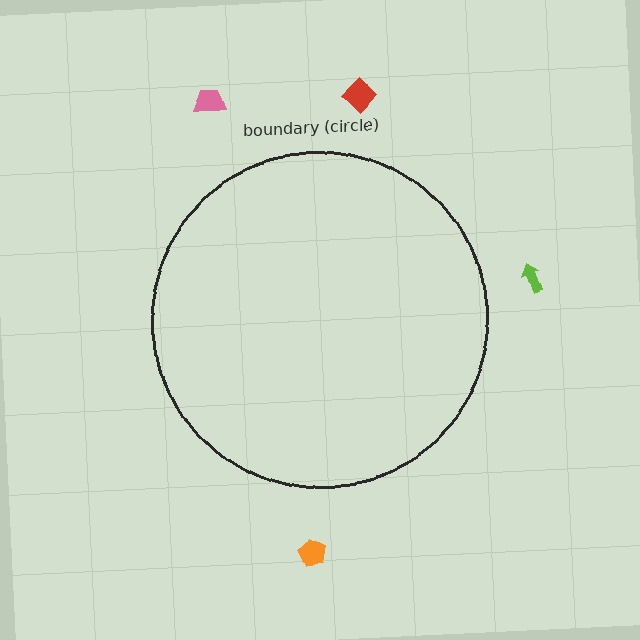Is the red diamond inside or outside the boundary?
Outside.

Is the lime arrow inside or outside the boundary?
Outside.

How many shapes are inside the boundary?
0 inside, 4 outside.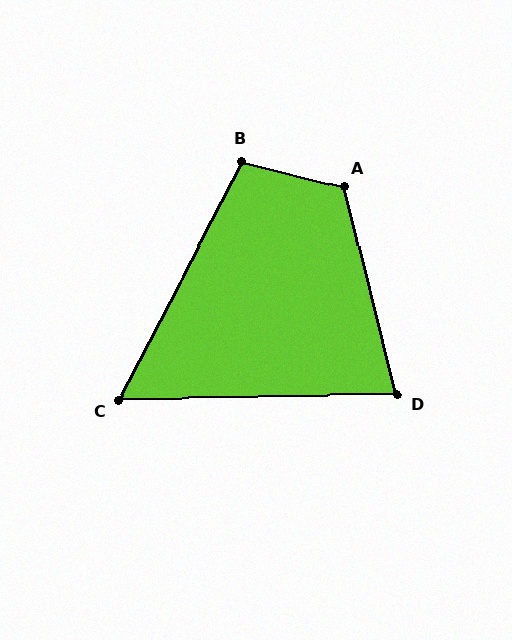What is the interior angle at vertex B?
Approximately 103 degrees (obtuse).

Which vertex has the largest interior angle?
A, at approximately 118 degrees.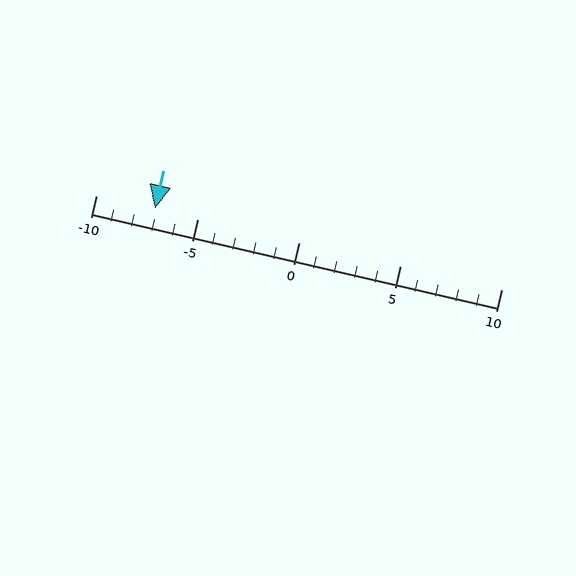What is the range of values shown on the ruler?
The ruler shows values from -10 to 10.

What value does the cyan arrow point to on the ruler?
The cyan arrow points to approximately -7.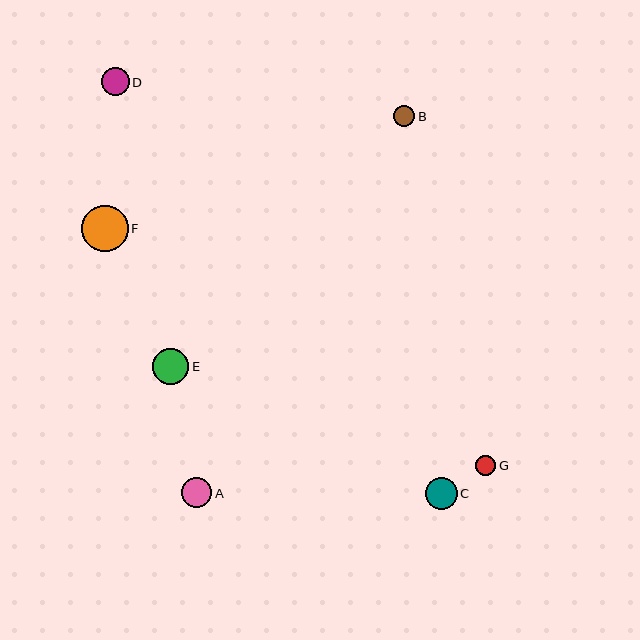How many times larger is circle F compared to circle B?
Circle F is approximately 2.2 times the size of circle B.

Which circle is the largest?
Circle F is the largest with a size of approximately 46 pixels.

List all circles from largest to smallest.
From largest to smallest: F, E, C, A, D, B, G.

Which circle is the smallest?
Circle G is the smallest with a size of approximately 20 pixels.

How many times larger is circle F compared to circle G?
Circle F is approximately 2.3 times the size of circle G.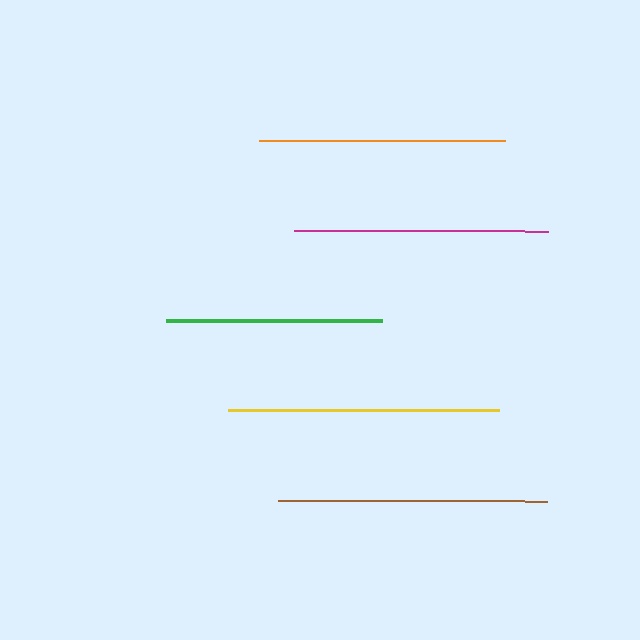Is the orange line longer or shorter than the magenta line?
The magenta line is longer than the orange line.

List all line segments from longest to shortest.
From longest to shortest: yellow, brown, magenta, orange, green.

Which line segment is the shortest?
The green line is the shortest at approximately 216 pixels.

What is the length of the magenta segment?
The magenta segment is approximately 254 pixels long.